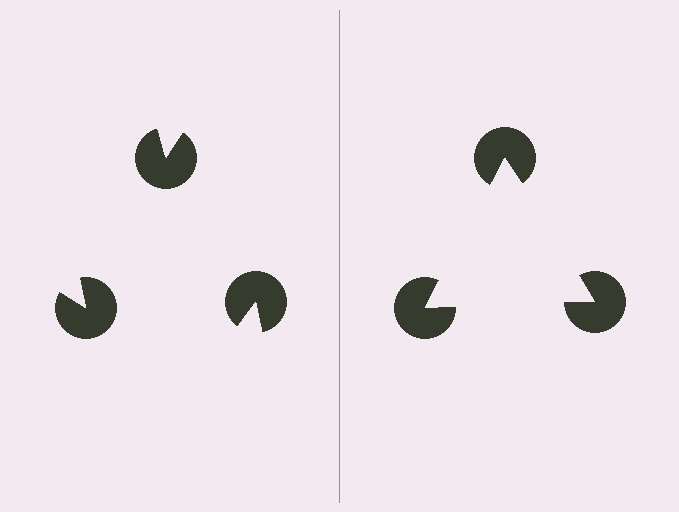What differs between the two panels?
The pac-man discs are positioned identically on both sides; only the wedge orientations differ. On the right they align to a triangle; on the left they are misaligned.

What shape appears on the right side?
An illusory triangle.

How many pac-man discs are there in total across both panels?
6 — 3 on each side.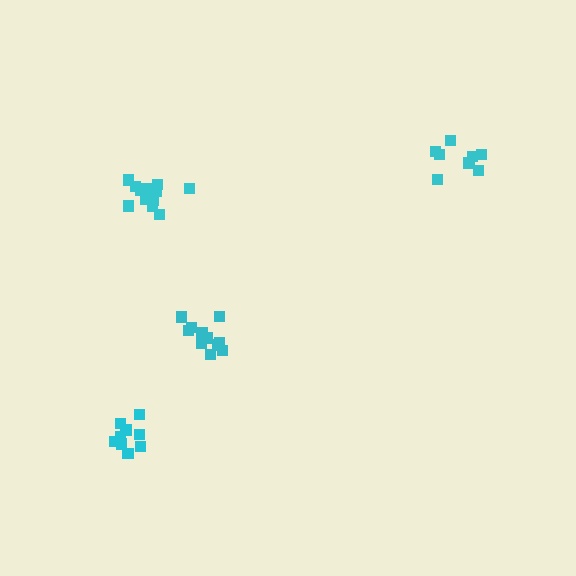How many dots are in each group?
Group 1: 12 dots, Group 2: 9 dots, Group 3: 8 dots, Group 4: 14 dots (43 total).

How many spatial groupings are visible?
There are 4 spatial groupings.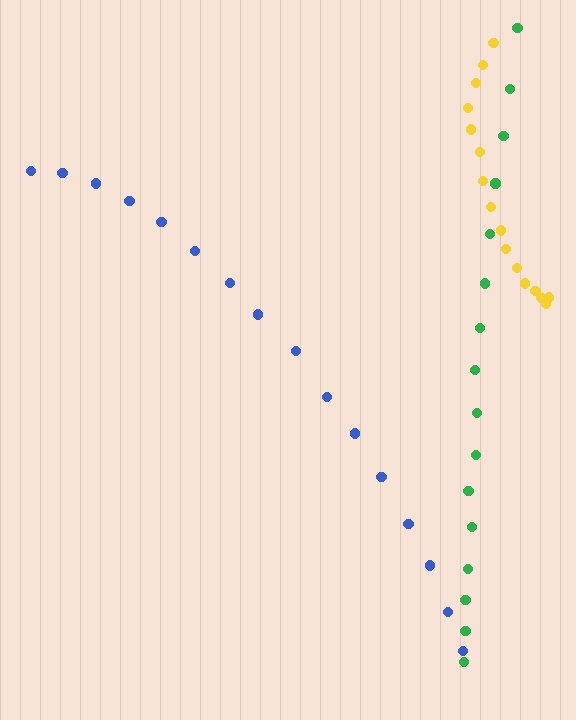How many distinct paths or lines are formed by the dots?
There are 3 distinct paths.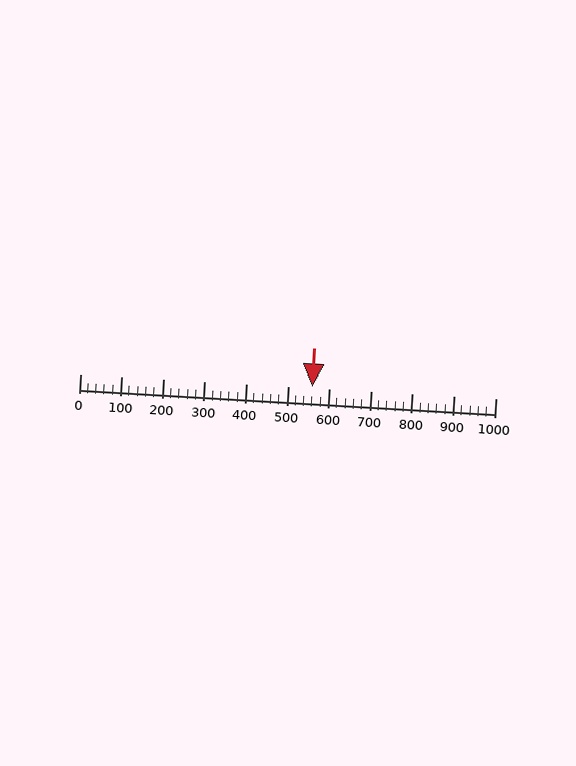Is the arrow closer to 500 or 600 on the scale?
The arrow is closer to 600.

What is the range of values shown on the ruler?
The ruler shows values from 0 to 1000.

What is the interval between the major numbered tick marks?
The major tick marks are spaced 100 units apart.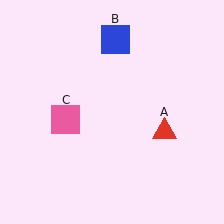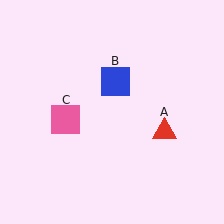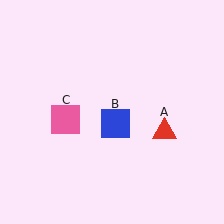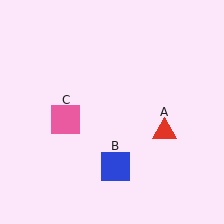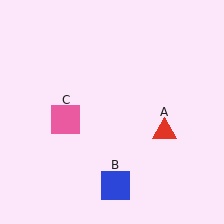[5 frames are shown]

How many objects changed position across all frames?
1 object changed position: blue square (object B).